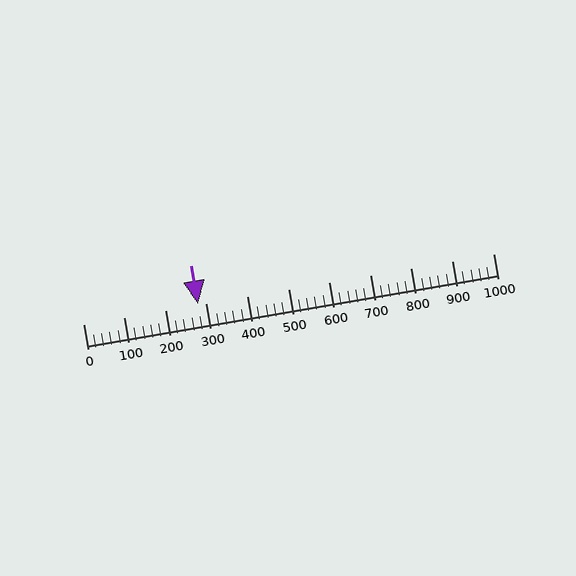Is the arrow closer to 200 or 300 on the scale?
The arrow is closer to 300.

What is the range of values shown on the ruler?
The ruler shows values from 0 to 1000.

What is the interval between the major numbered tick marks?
The major tick marks are spaced 100 units apart.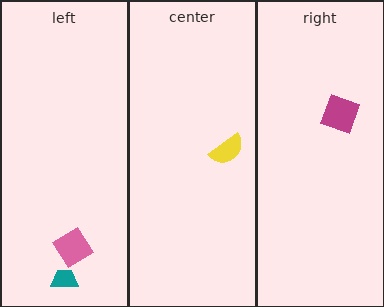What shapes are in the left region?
The pink diamond, the teal trapezoid.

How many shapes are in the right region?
1.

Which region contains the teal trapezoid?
The left region.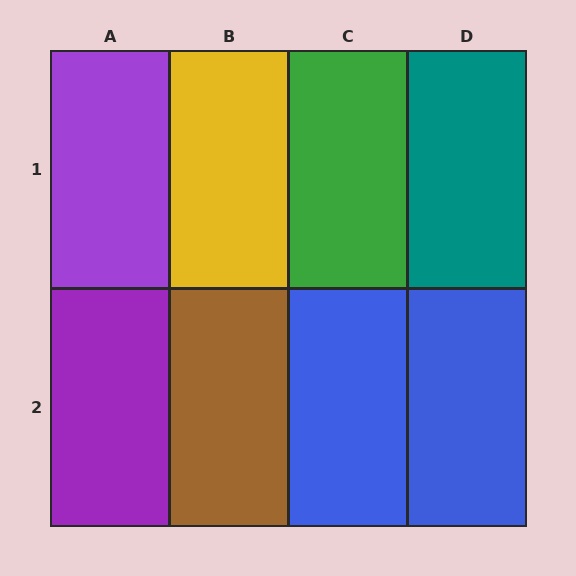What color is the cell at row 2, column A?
Purple.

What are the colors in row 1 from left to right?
Purple, yellow, green, teal.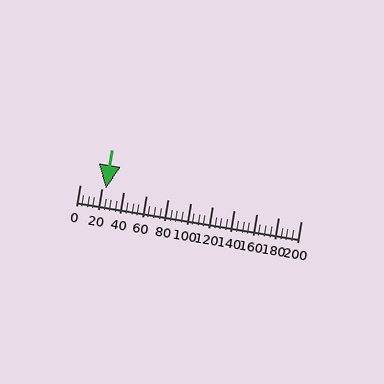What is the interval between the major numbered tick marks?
The major tick marks are spaced 20 units apart.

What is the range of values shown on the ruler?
The ruler shows values from 0 to 200.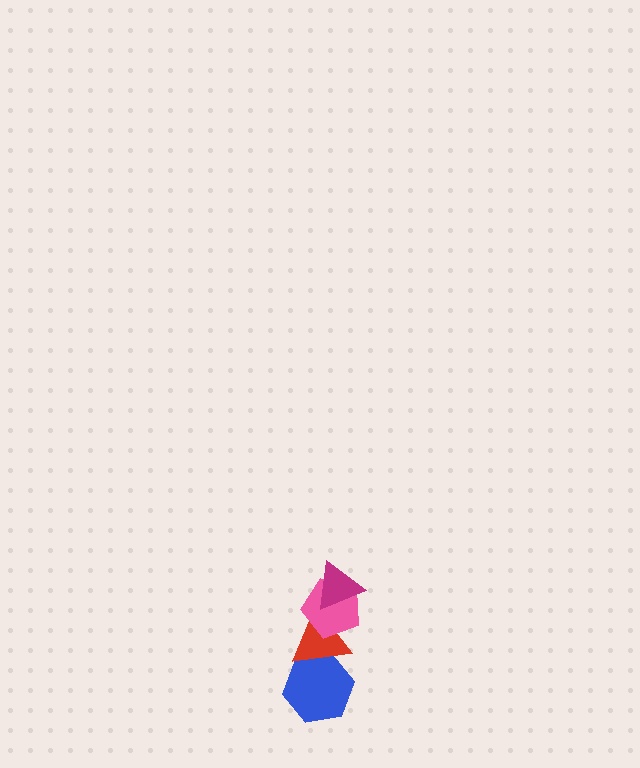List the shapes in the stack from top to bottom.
From top to bottom: the magenta triangle, the pink pentagon, the red triangle, the blue hexagon.